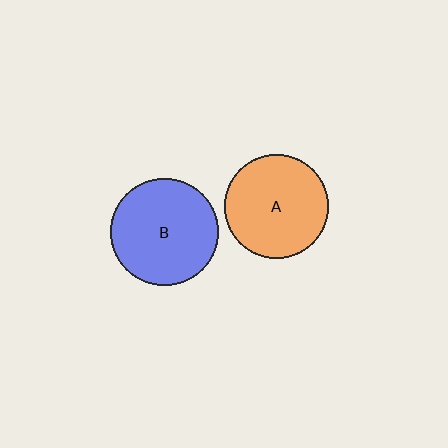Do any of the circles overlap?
No, none of the circles overlap.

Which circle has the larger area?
Circle B (blue).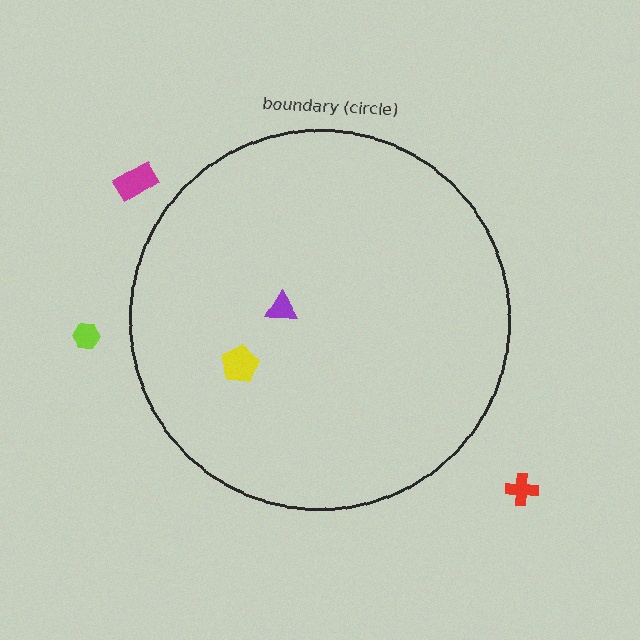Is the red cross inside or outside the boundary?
Outside.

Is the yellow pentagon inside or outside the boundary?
Inside.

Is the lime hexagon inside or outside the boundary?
Outside.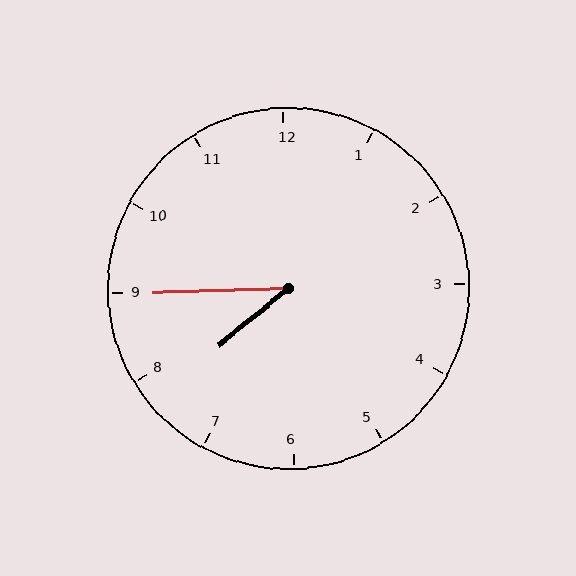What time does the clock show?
7:45.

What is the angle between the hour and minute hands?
Approximately 38 degrees.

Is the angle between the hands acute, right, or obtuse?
It is acute.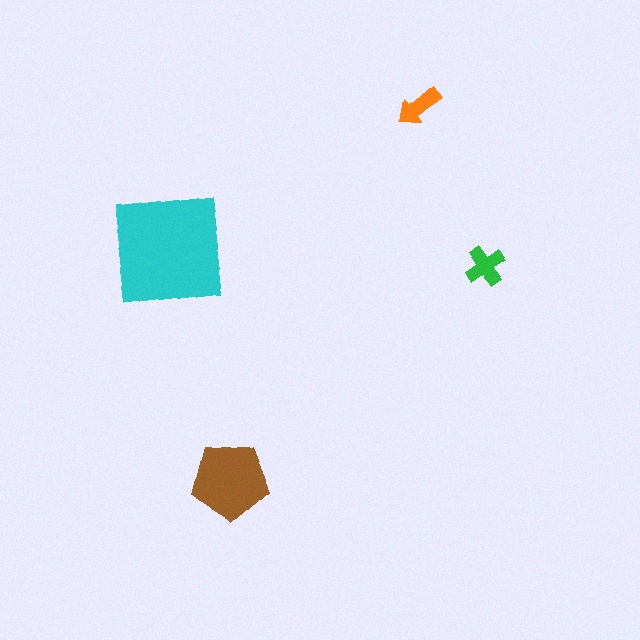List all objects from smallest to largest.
The orange arrow, the green cross, the brown pentagon, the cyan square.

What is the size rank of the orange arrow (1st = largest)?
4th.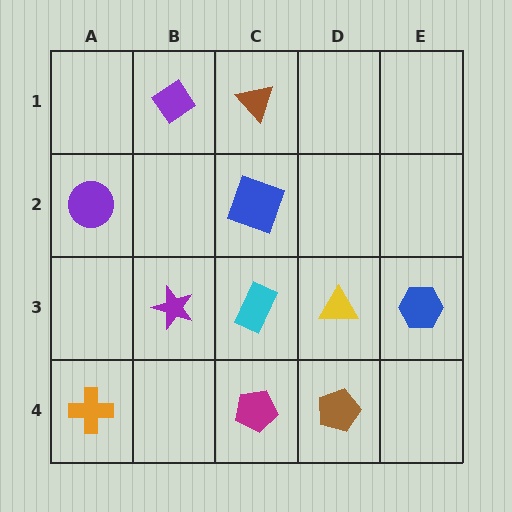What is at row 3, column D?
A yellow triangle.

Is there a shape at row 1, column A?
No, that cell is empty.